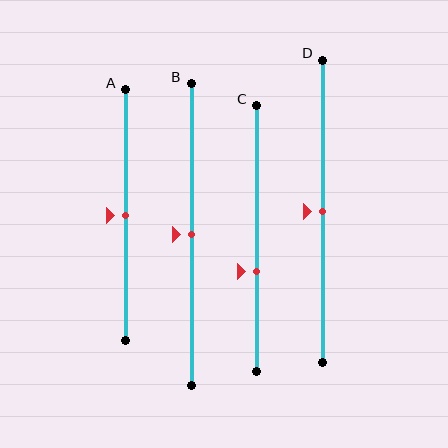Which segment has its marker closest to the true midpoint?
Segment A has its marker closest to the true midpoint.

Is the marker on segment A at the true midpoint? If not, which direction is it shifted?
Yes, the marker on segment A is at the true midpoint.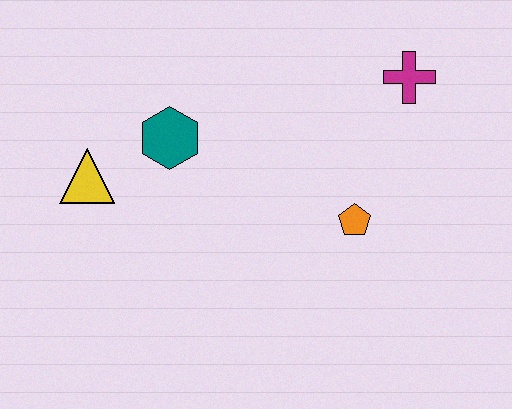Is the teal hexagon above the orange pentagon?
Yes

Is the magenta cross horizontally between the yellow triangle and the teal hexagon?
No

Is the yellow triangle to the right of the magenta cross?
No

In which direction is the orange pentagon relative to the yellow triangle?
The orange pentagon is to the right of the yellow triangle.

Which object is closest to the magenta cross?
The orange pentagon is closest to the magenta cross.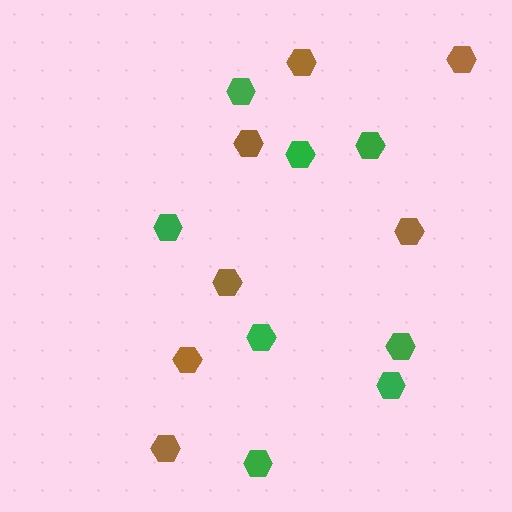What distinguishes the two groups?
There are 2 groups: one group of green hexagons (8) and one group of brown hexagons (7).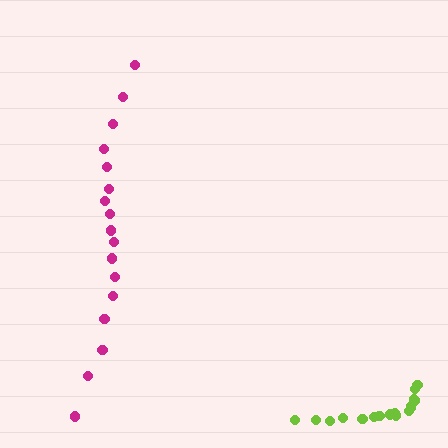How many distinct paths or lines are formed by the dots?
There are 2 distinct paths.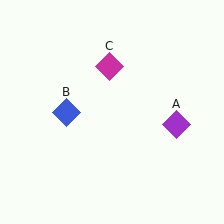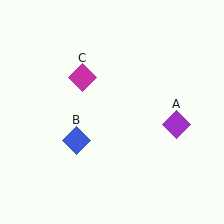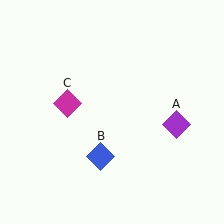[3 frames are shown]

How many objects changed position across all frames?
2 objects changed position: blue diamond (object B), magenta diamond (object C).